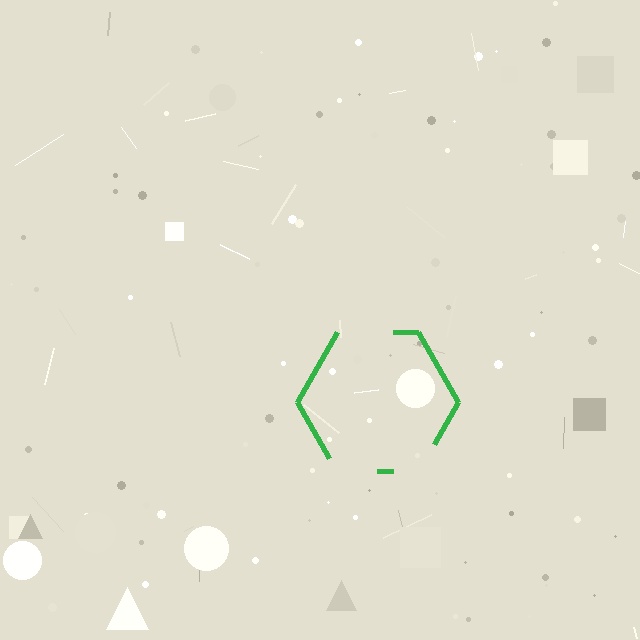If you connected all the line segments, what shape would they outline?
They would outline a hexagon.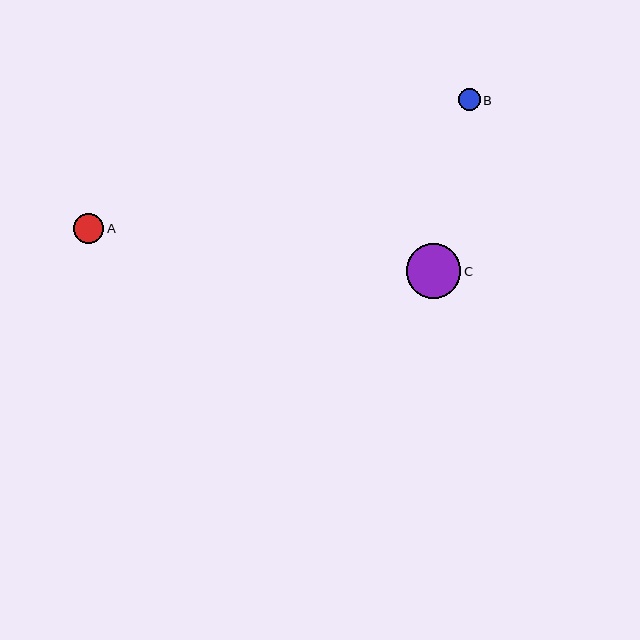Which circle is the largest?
Circle C is the largest with a size of approximately 55 pixels.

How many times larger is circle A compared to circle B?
Circle A is approximately 1.4 times the size of circle B.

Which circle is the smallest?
Circle B is the smallest with a size of approximately 22 pixels.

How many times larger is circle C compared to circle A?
Circle C is approximately 1.8 times the size of circle A.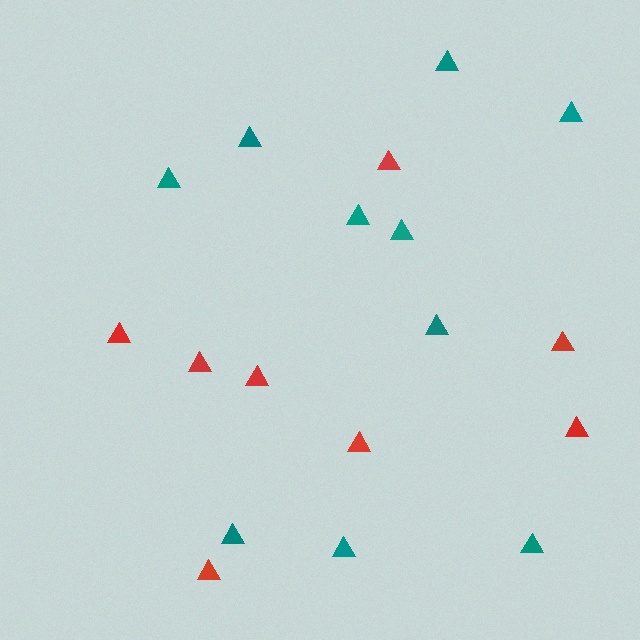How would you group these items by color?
There are 2 groups: one group of red triangles (8) and one group of teal triangles (10).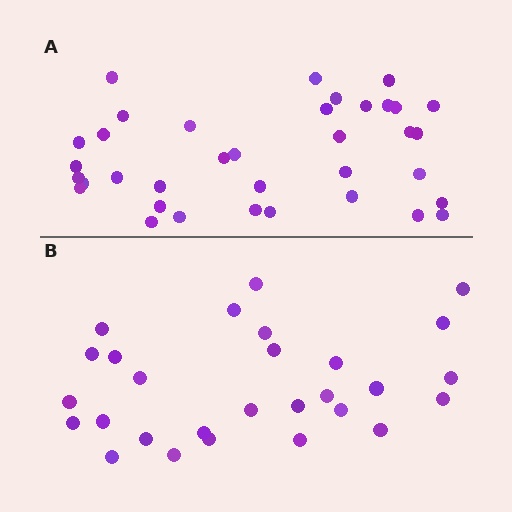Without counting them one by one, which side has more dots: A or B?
Region A (the top region) has more dots.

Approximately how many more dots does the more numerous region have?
Region A has roughly 8 or so more dots than region B.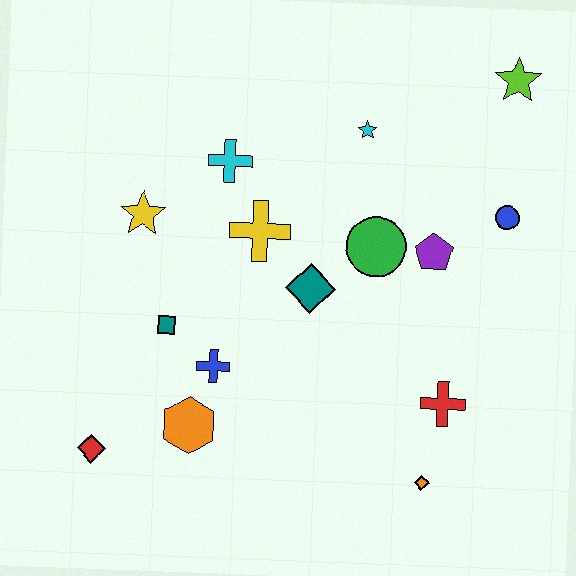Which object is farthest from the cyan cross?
The orange diamond is farthest from the cyan cross.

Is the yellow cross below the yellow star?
Yes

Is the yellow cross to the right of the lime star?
No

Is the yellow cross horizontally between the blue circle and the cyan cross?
Yes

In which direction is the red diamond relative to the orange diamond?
The red diamond is to the left of the orange diamond.